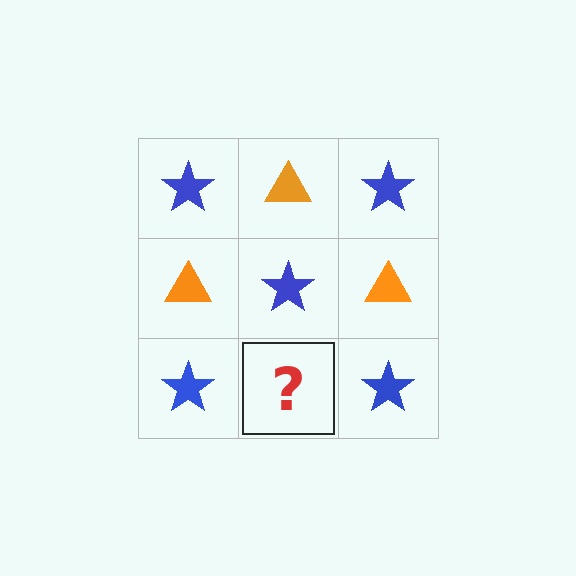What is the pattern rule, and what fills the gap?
The rule is that it alternates blue star and orange triangle in a checkerboard pattern. The gap should be filled with an orange triangle.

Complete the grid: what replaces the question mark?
The question mark should be replaced with an orange triangle.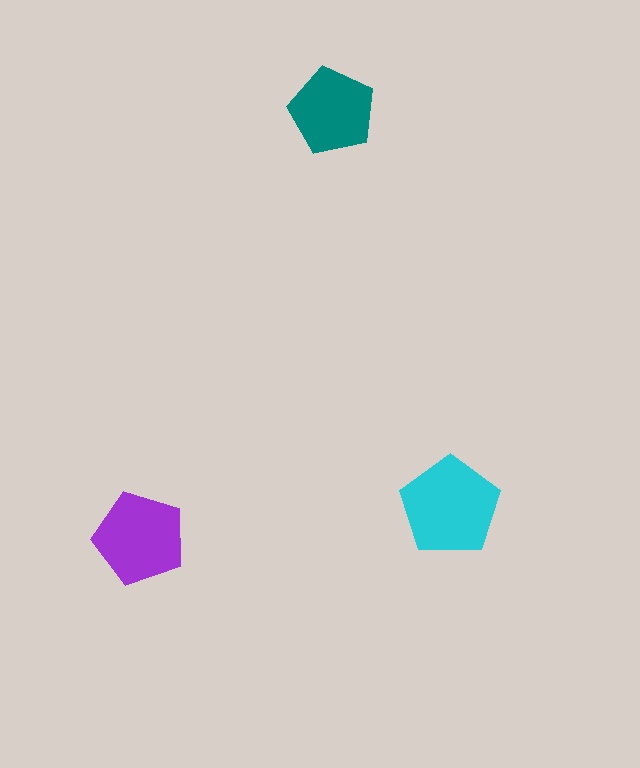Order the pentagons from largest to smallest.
the cyan one, the purple one, the teal one.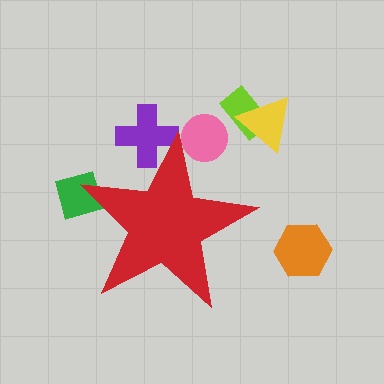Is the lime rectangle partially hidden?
No, the lime rectangle is fully visible.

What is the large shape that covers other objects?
A red star.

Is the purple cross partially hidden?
Yes, the purple cross is partially hidden behind the red star.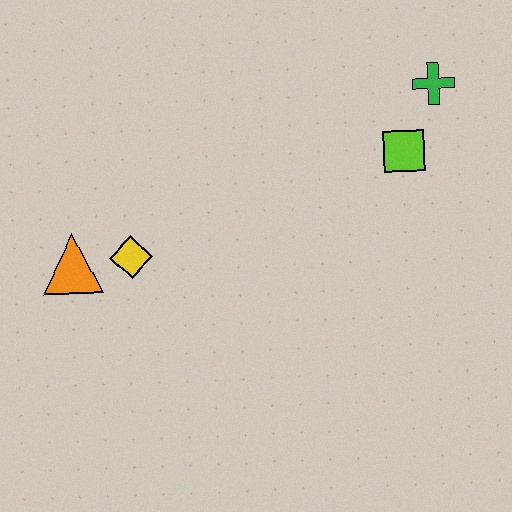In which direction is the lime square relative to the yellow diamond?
The lime square is to the right of the yellow diamond.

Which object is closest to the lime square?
The green cross is closest to the lime square.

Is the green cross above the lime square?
Yes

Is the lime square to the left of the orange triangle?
No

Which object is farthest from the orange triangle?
The green cross is farthest from the orange triangle.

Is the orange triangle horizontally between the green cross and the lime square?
No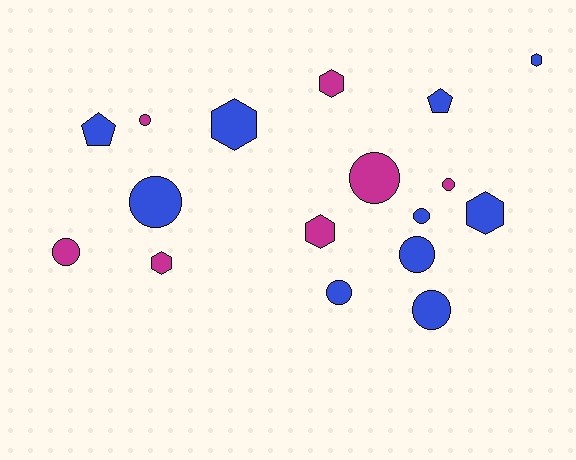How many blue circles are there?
There are 5 blue circles.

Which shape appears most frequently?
Circle, with 9 objects.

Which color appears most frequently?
Blue, with 10 objects.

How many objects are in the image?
There are 17 objects.